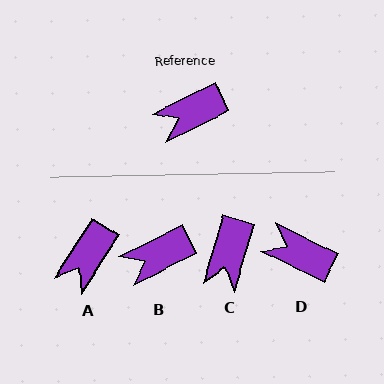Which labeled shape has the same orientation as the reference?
B.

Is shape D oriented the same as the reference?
No, it is off by about 52 degrees.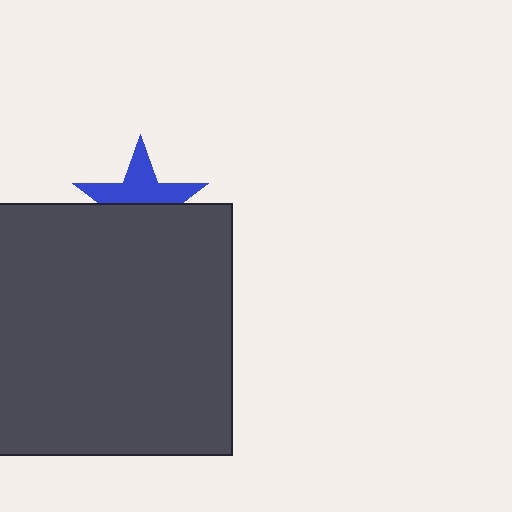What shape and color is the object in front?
The object in front is a dark gray rectangle.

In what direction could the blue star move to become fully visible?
The blue star could move up. That would shift it out from behind the dark gray rectangle entirely.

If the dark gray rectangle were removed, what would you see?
You would see the complete blue star.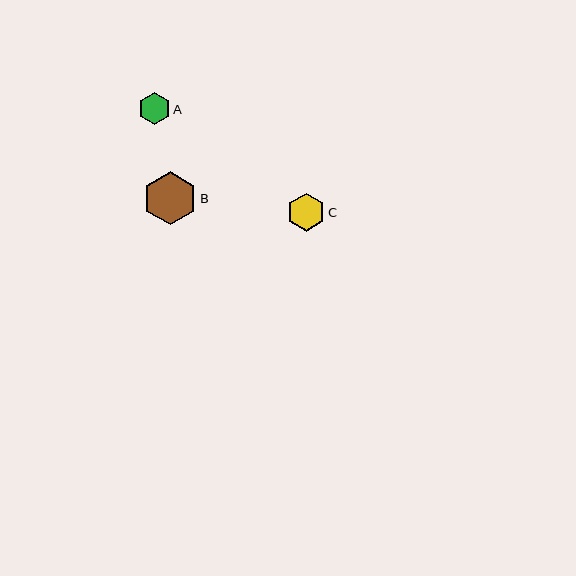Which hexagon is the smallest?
Hexagon A is the smallest with a size of approximately 32 pixels.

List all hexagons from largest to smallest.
From largest to smallest: B, C, A.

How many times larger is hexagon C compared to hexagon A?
Hexagon C is approximately 1.2 times the size of hexagon A.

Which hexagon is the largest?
Hexagon B is the largest with a size of approximately 53 pixels.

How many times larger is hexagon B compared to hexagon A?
Hexagon B is approximately 1.7 times the size of hexagon A.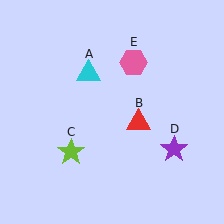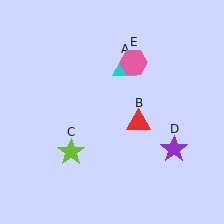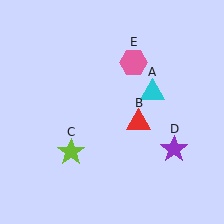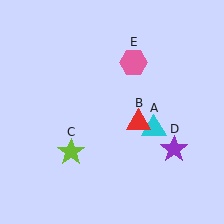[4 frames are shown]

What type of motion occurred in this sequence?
The cyan triangle (object A) rotated clockwise around the center of the scene.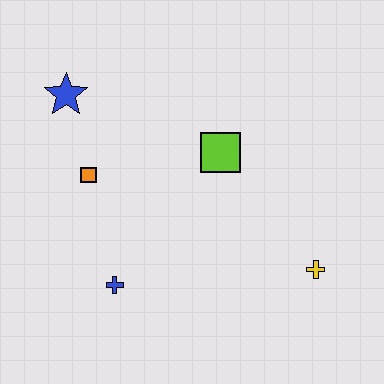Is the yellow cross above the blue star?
No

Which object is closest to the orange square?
The blue star is closest to the orange square.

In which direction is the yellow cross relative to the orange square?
The yellow cross is to the right of the orange square.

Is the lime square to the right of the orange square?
Yes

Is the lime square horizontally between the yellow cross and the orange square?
Yes